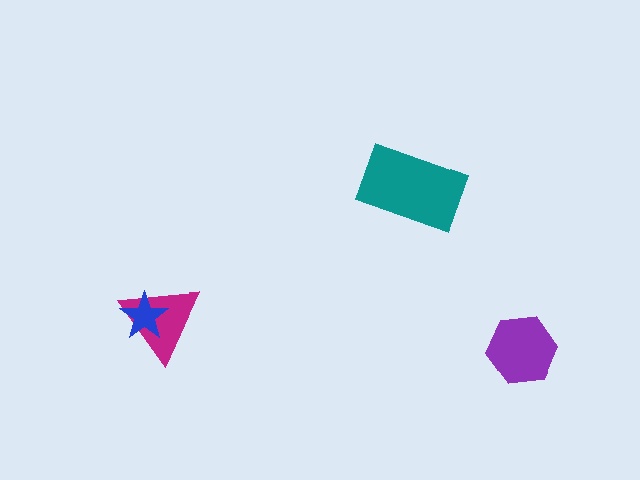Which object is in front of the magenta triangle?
The blue star is in front of the magenta triangle.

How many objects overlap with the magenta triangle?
1 object overlaps with the magenta triangle.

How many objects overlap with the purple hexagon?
0 objects overlap with the purple hexagon.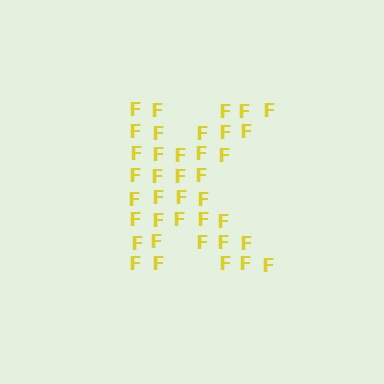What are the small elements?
The small elements are letter F's.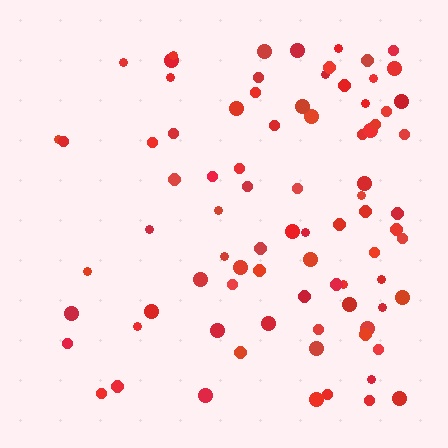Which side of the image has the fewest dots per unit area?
The left.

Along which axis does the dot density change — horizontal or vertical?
Horizontal.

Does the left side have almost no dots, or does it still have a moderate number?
Still a moderate number, just noticeably fewer than the right.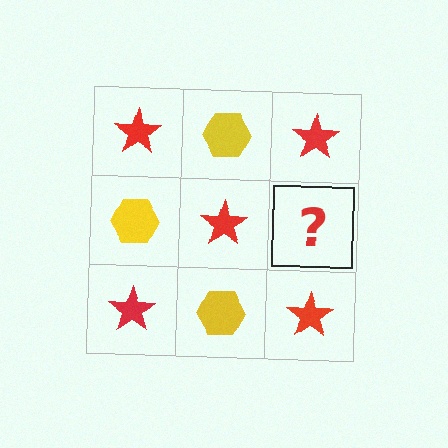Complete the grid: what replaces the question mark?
The question mark should be replaced with a yellow hexagon.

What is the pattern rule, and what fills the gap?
The rule is that it alternates red star and yellow hexagon in a checkerboard pattern. The gap should be filled with a yellow hexagon.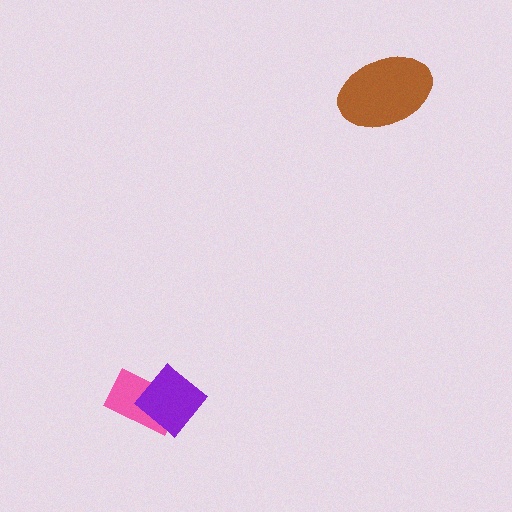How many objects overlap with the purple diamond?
1 object overlaps with the purple diamond.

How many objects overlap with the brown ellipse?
0 objects overlap with the brown ellipse.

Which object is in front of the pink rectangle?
The purple diamond is in front of the pink rectangle.